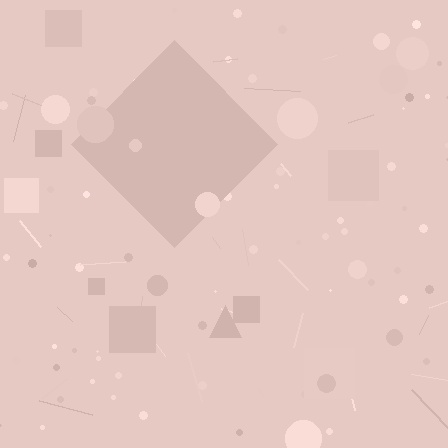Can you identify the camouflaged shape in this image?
The camouflaged shape is a diamond.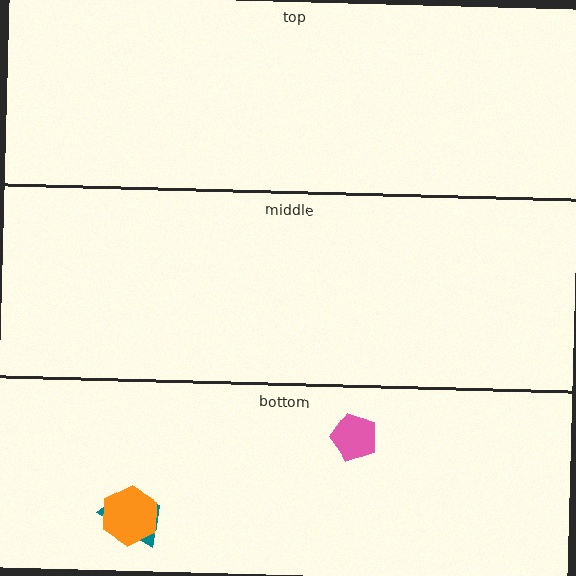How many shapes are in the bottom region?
3.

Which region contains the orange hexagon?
The bottom region.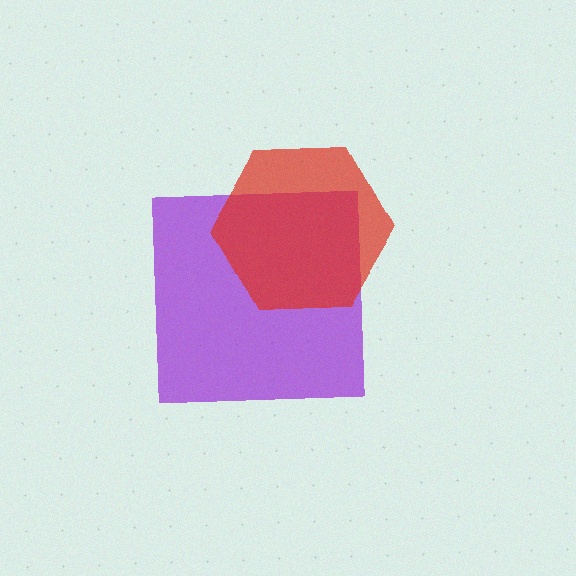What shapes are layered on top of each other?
The layered shapes are: a purple square, a red hexagon.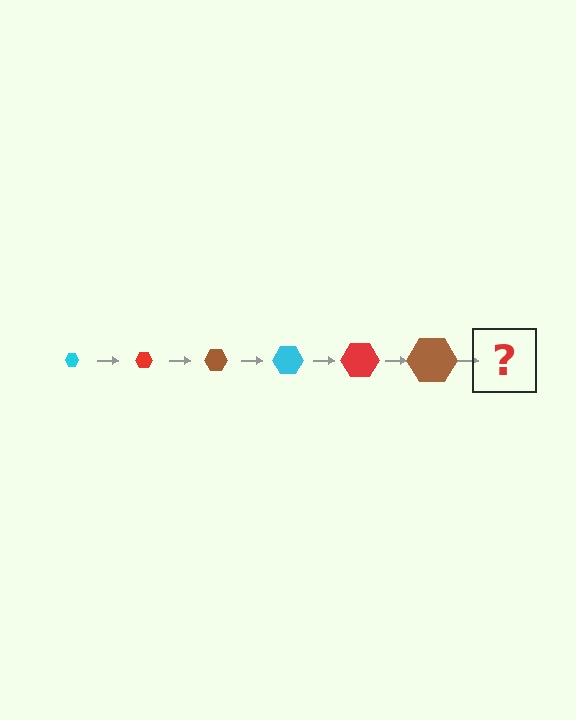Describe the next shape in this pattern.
It should be a cyan hexagon, larger than the previous one.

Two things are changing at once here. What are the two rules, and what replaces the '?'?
The two rules are that the hexagon grows larger each step and the color cycles through cyan, red, and brown. The '?' should be a cyan hexagon, larger than the previous one.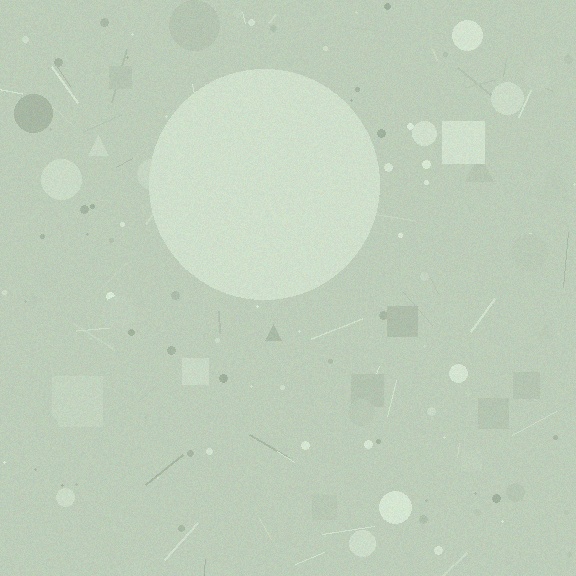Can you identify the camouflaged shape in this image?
The camouflaged shape is a circle.